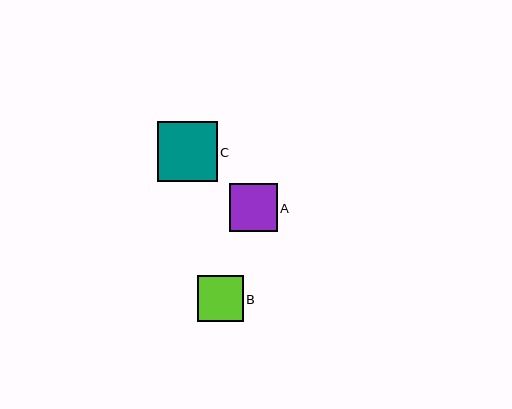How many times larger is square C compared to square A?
Square C is approximately 1.2 times the size of square A.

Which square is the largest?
Square C is the largest with a size of approximately 60 pixels.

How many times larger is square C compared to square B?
Square C is approximately 1.3 times the size of square B.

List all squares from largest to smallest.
From largest to smallest: C, A, B.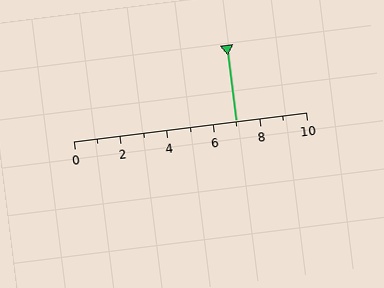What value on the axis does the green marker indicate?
The marker indicates approximately 7.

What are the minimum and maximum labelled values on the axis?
The axis runs from 0 to 10.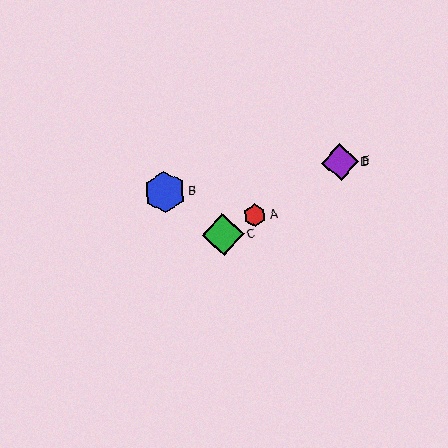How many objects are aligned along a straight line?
4 objects (A, C, D, E) are aligned along a straight line.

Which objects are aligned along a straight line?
Objects A, C, D, E are aligned along a straight line.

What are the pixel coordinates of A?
Object A is at (255, 215).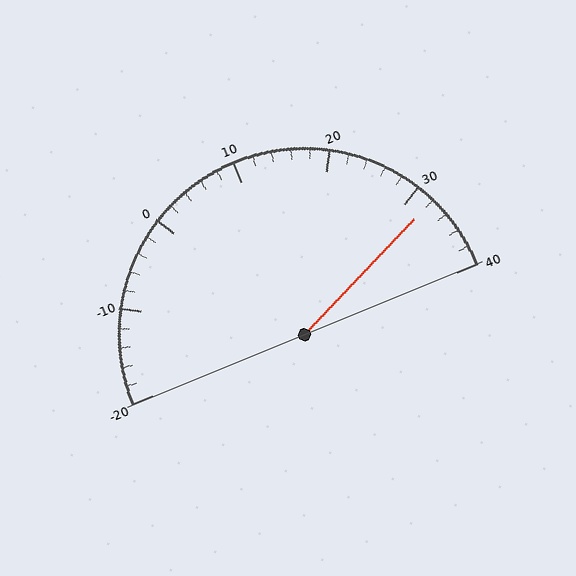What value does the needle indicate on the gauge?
The needle indicates approximately 32.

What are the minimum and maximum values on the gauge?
The gauge ranges from -20 to 40.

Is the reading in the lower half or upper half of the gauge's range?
The reading is in the upper half of the range (-20 to 40).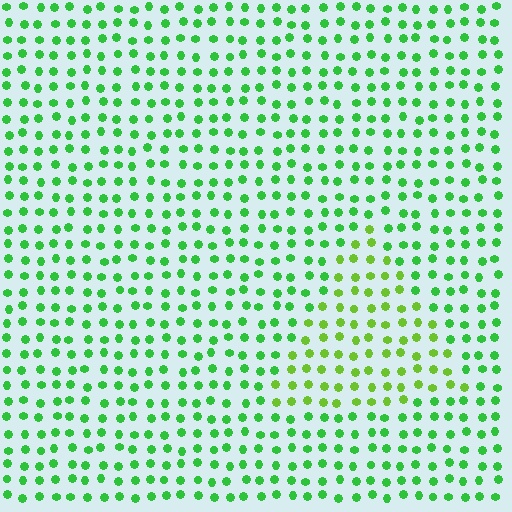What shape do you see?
I see a triangle.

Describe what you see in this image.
The image is filled with small green elements in a uniform arrangement. A triangle-shaped region is visible where the elements are tinted to a slightly different hue, forming a subtle color boundary.